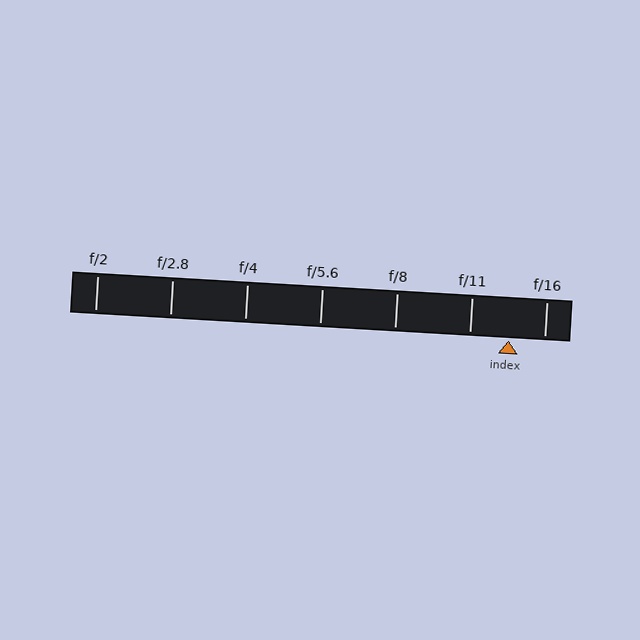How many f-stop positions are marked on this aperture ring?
There are 7 f-stop positions marked.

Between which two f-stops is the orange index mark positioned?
The index mark is between f/11 and f/16.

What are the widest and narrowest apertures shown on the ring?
The widest aperture shown is f/2 and the narrowest is f/16.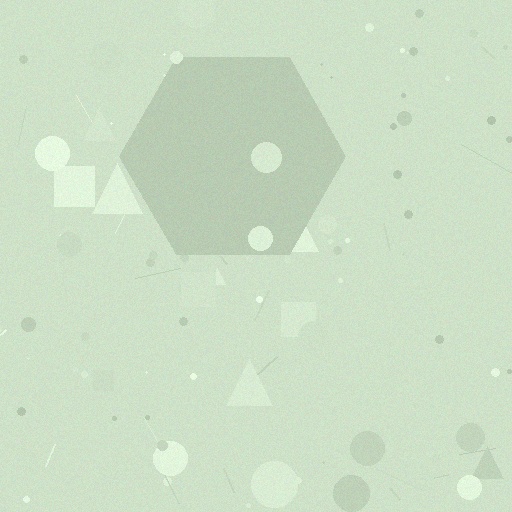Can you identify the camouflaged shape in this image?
The camouflaged shape is a hexagon.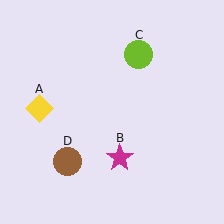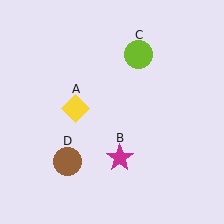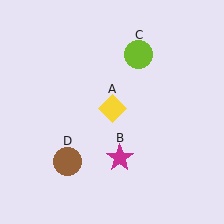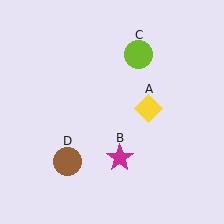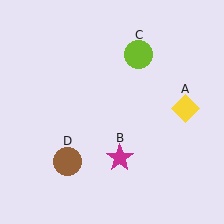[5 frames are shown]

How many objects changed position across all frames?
1 object changed position: yellow diamond (object A).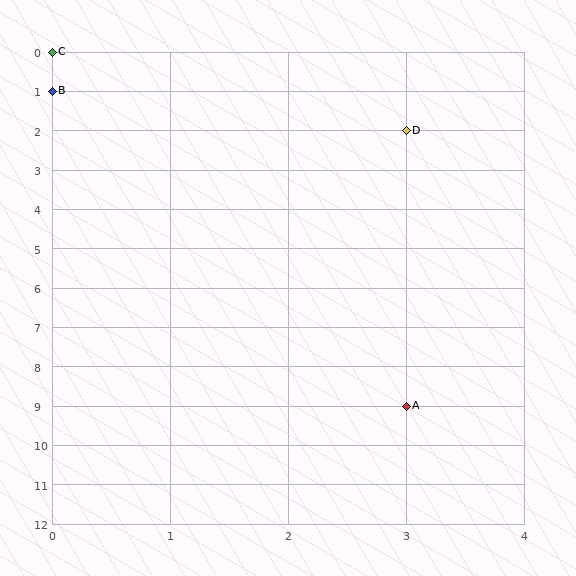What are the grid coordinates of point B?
Point B is at grid coordinates (0, 1).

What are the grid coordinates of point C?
Point C is at grid coordinates (0, 0).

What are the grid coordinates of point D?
Point D is at grid coordinates (3, 2).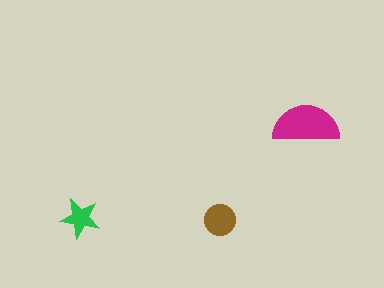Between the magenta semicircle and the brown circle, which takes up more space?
The magenta semicircle.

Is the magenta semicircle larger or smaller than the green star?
Larger.